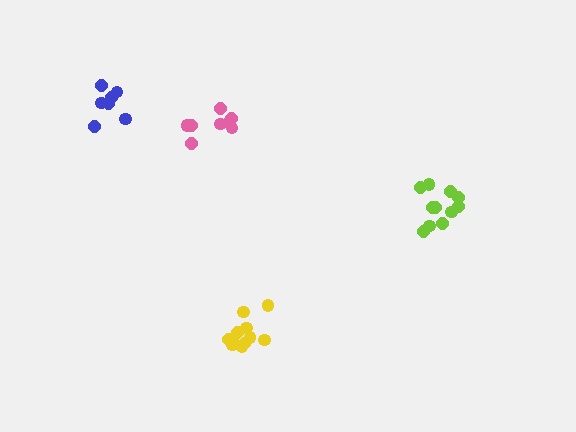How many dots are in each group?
Group 1: 8 dots, Group 2: 11 dots, Group 3: 7 dots, Group 4: 11 dots (37 total).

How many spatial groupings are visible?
There are 4 spatial groupings.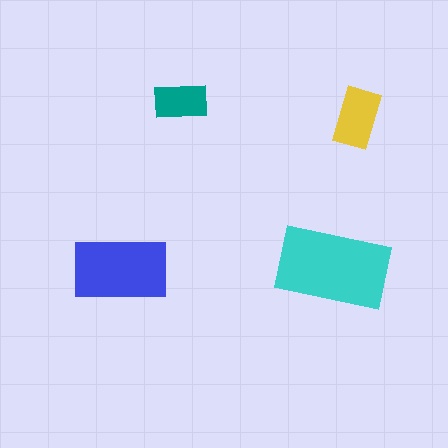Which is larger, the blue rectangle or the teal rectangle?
The blue one.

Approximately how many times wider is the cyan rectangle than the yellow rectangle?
About 2 times wider.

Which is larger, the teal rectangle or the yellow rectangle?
The yellow one.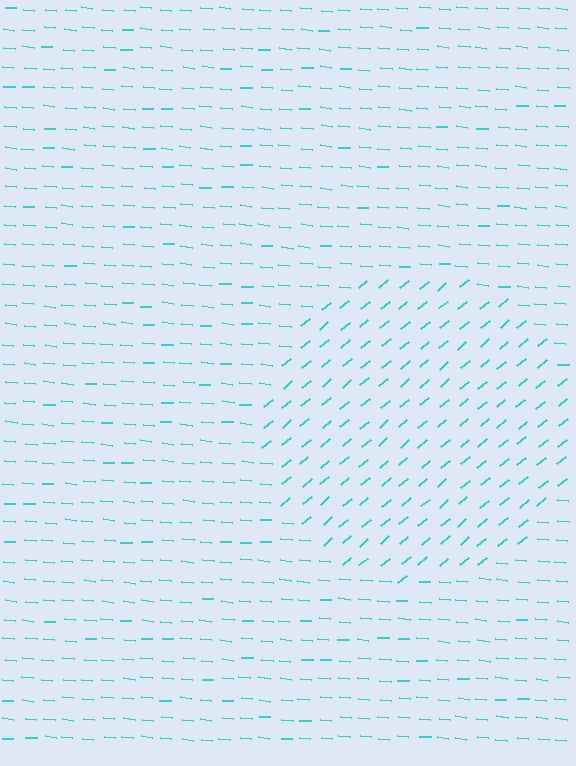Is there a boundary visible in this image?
Yes, there is a texture boundary formed by a change in line orientation.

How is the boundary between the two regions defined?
The boundary is defined purely by a change in line orientation (approximately 45 degrees difference). All lines are the same color and thickness.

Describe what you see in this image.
The image is filled with small cyan line segments. A circle region in the image has lines oriented differently from the surrounding lines, creating a visible texture boundary.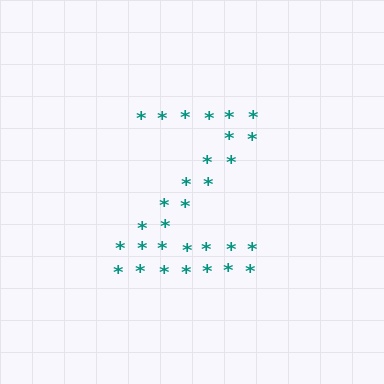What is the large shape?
The large shape is the letter Z.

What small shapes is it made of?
It is made of small asterisks.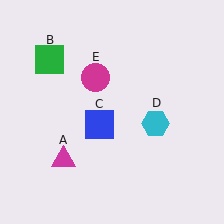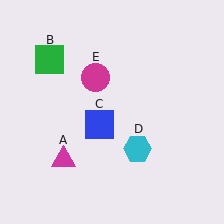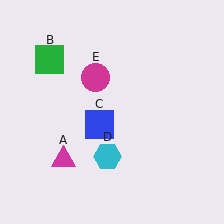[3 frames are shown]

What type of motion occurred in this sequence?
The cyan hexagon (object D) rotated clockwise around the center of the scene.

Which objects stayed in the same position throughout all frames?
Magenta triangle (object A) and green square (object B) and blue square (object C) and magenta circle (object E) remained stationary.